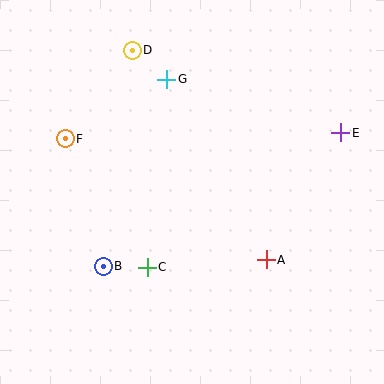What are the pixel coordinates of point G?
Point G is at (167, 79).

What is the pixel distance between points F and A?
The distance between F and A is 235 pixels.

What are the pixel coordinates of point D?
Point D is at (132, 50).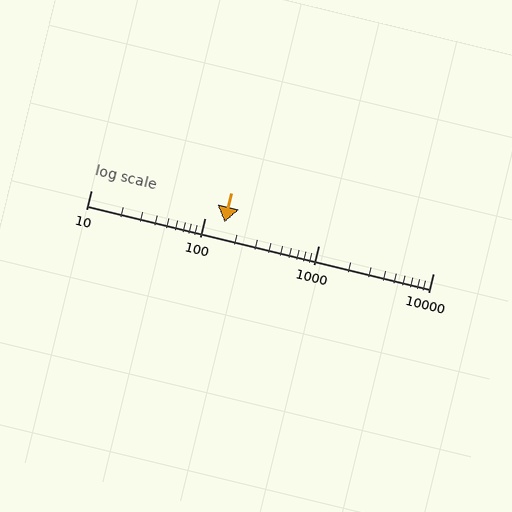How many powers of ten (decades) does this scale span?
The scale spans 3 decades, from 10 to 10000.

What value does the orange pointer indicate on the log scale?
The pointer indicates approximately 150.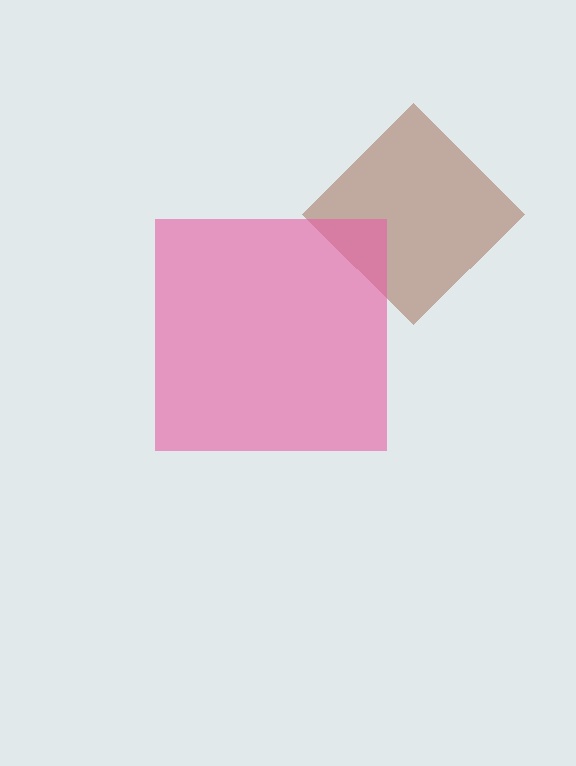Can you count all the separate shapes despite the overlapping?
Yes, there are 2 separate shapes.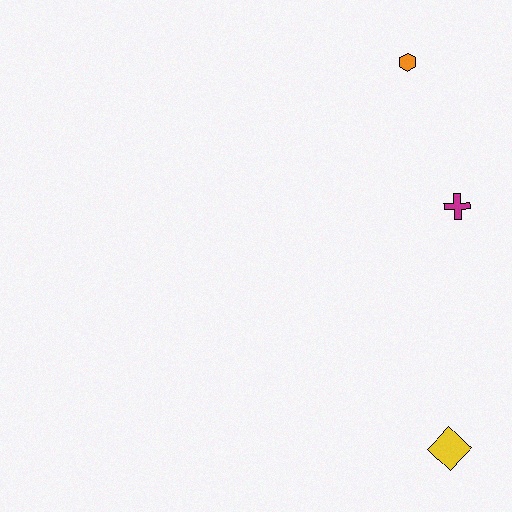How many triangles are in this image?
There are no triangles.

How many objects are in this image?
There are 3 objects.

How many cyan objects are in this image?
There are no cyan objects.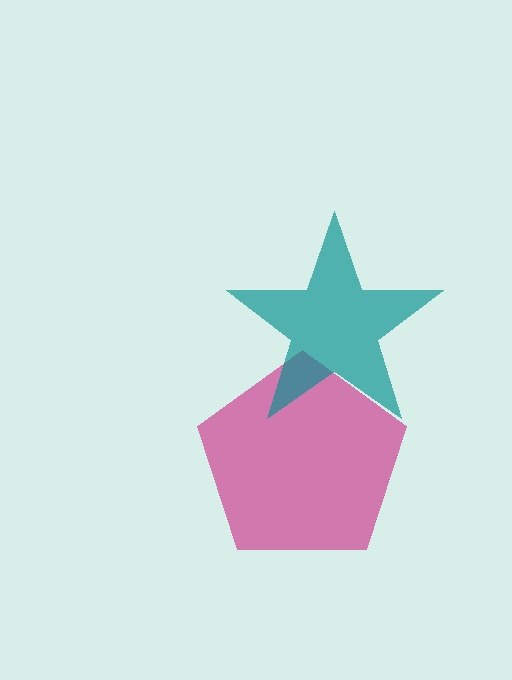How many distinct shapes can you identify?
There are 2 distinct shapes: a magenta pentagon, a teal star.